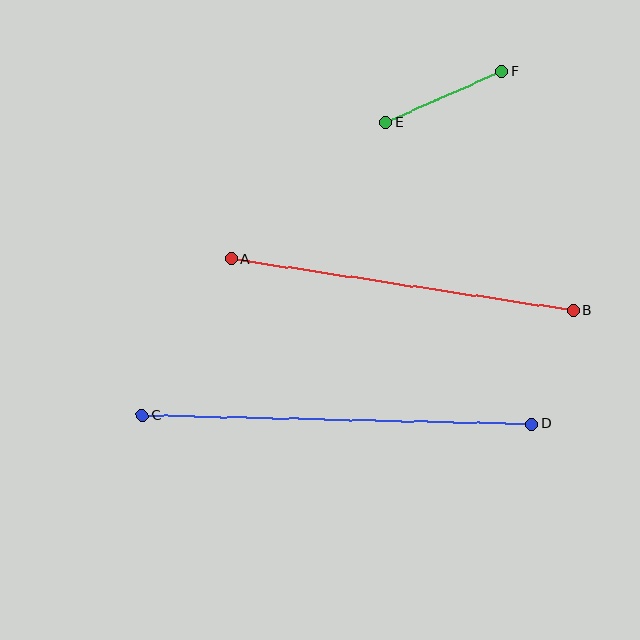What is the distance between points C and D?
The distance is approximately 390 pixels.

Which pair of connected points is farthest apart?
Points C and D are farthest apart.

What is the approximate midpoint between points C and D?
The midpoint is at approximately (337, 419) pixels.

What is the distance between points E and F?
The distance is approximately 127 pixels.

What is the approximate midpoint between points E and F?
The midpoint is at approximately (444, 97) pixels.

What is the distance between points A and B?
The distance is approximately 346 pixels.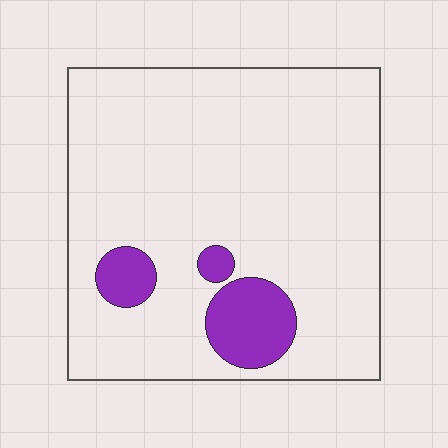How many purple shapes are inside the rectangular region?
3.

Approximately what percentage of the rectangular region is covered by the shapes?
Approximately 10%.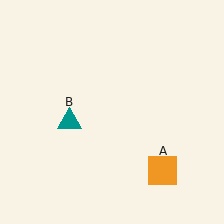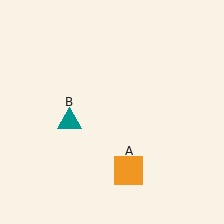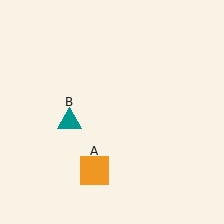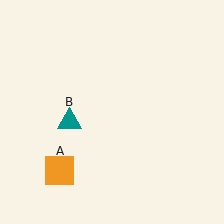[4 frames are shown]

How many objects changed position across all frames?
1 object changed position: orange square (object A).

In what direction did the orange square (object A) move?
The orange square (object A) moved left.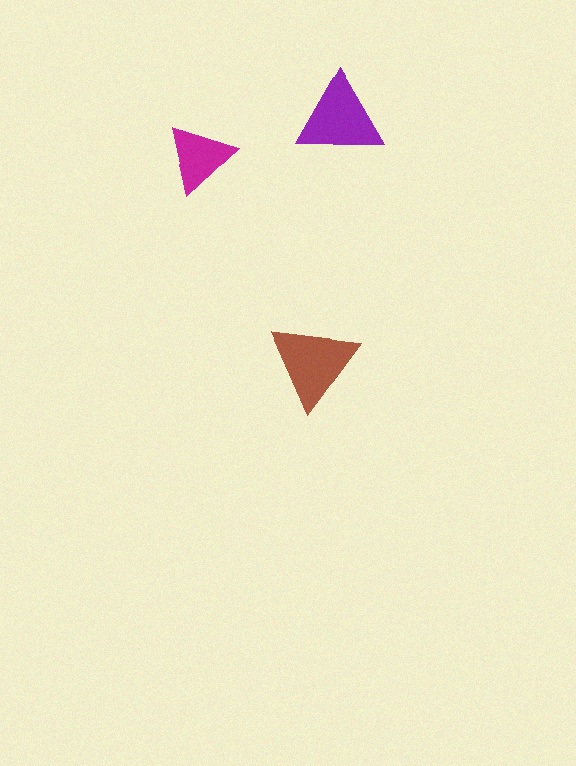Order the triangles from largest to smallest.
the brown one, the purple one, the magenta one.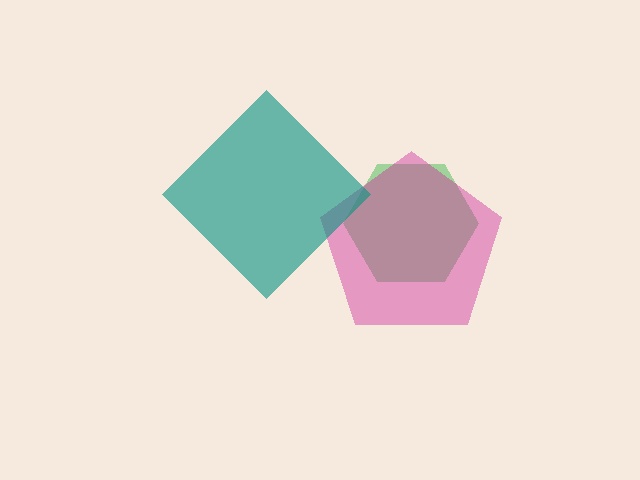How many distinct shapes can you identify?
There are 3 distinct shapes: a green hexagon, a magenta pentagon, a teal diamond.